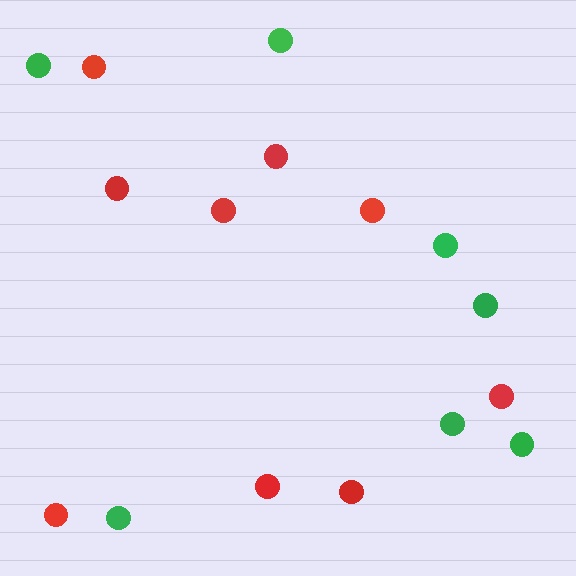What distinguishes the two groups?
There are 2 groups: one group of red circles (9) and one group of green circles (7).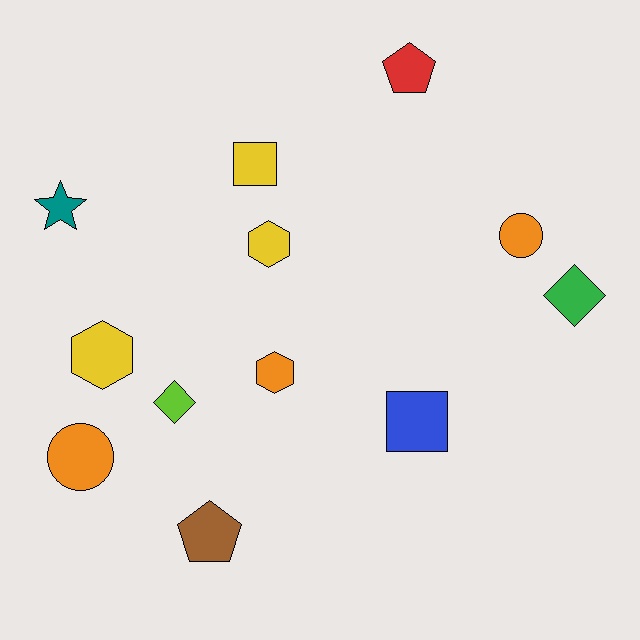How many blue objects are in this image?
There is 1 blue object.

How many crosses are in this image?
There are no crosses.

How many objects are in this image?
There are 12 objects.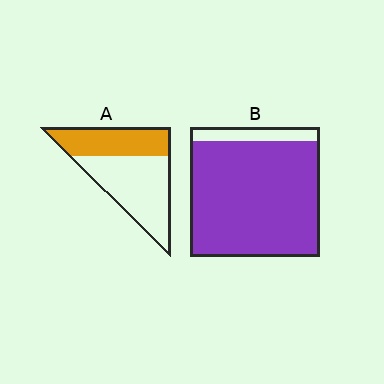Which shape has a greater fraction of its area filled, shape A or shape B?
Shape B.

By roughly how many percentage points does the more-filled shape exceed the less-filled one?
By roughly 50 percentage points (B over A).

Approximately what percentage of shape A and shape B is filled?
A is approximately 40% and B is approximately 90%.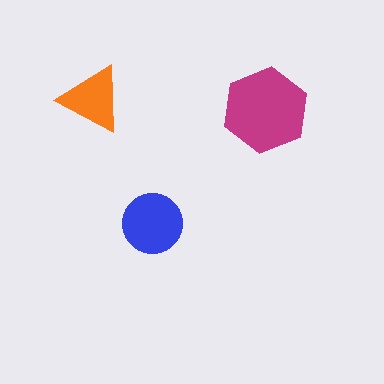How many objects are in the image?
There are 3 objects in the image.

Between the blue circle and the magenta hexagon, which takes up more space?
The magenta hexagon.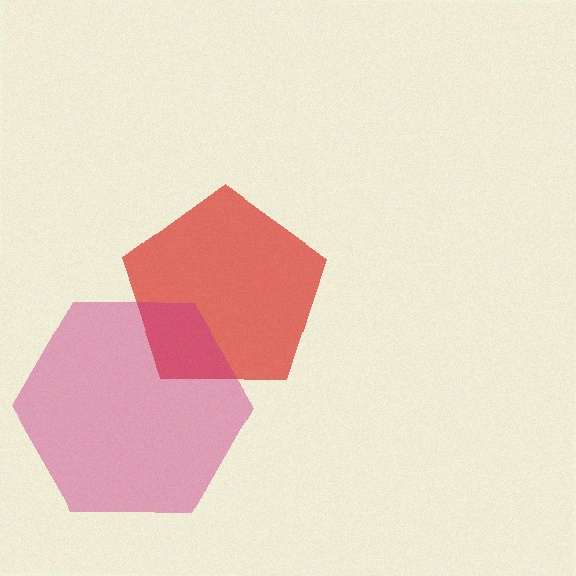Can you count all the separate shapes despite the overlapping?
Yes, there are 2 separate shapes.